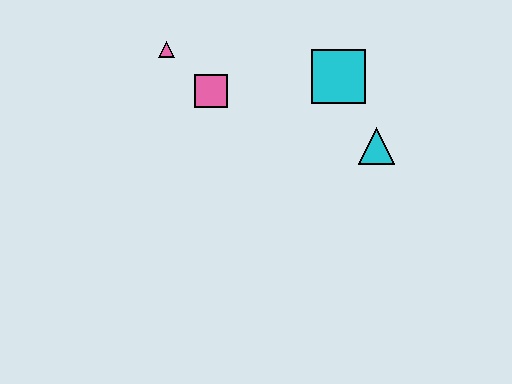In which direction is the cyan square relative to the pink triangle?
The cyan square is to the right of the pink triangle.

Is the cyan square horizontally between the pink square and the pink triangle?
No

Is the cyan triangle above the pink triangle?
No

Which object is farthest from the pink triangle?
The cyan triangle is farthest from the pink triangle.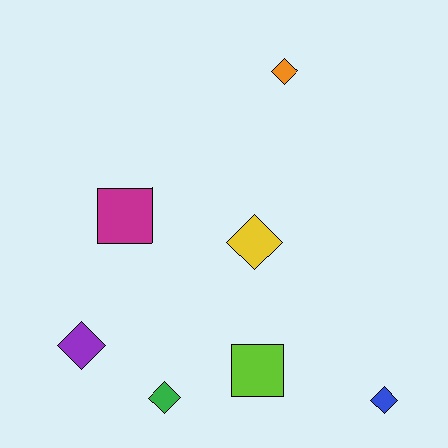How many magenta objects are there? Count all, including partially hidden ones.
There is 1 magenta object.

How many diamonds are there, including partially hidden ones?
There are 5 diamonds.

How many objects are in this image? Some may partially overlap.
There are 7 objects.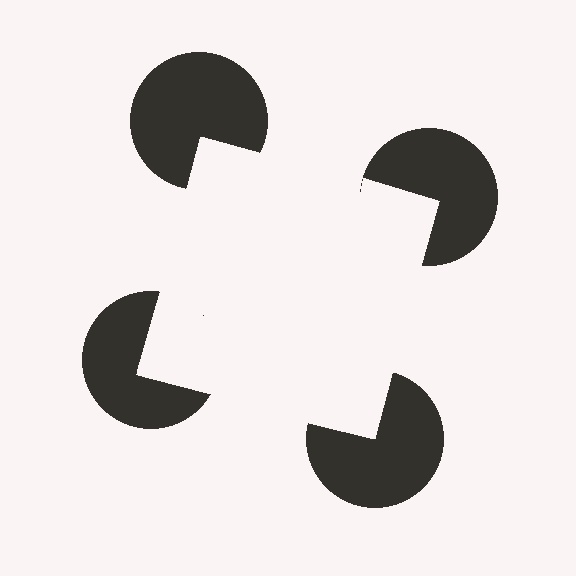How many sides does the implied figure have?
4 sides.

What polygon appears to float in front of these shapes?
An illusory square — its edges are inferred from the aligned wedge cuts in the pac-man discs, not physically drawn.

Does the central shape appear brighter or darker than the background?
It typically appears slightly brighter than the background, even though no actual brightness change is drawn.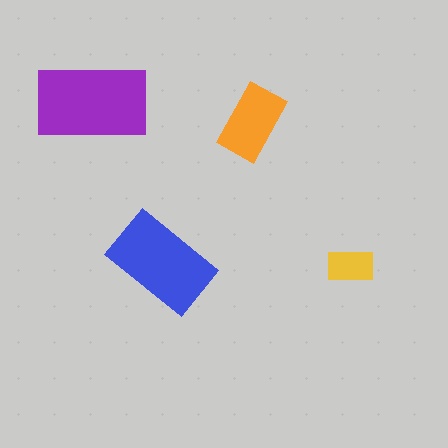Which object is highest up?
The purple rectangle is topmost.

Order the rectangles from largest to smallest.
the purple one, the blue one, the orange one, the yellow one.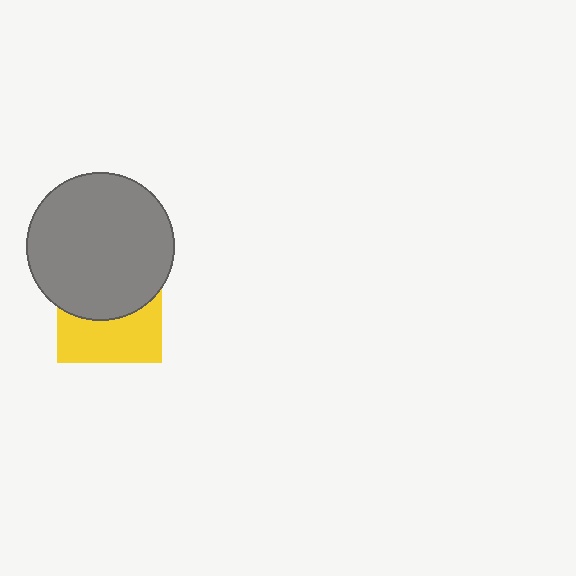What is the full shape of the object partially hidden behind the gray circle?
The partially hidden object is a yellow square.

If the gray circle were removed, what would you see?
You would see the complete yellow square.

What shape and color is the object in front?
The object in front is a gray circle.